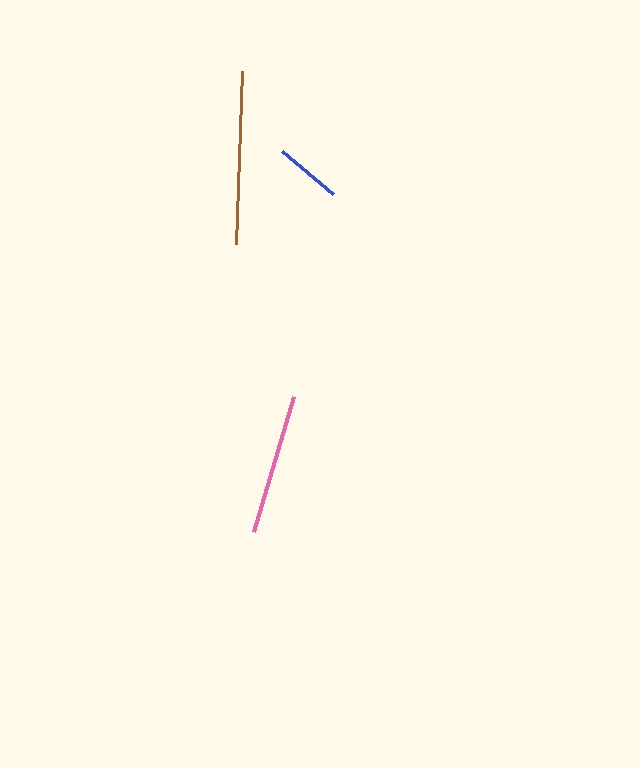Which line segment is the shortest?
The blue line is the shortest at approximately 66 pixels.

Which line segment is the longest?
The brown line is the longest at approximately 173 pixels.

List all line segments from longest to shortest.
From longest to shortest: brown, pink, blue.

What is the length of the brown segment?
The brown segment is approximately 173 pixels long.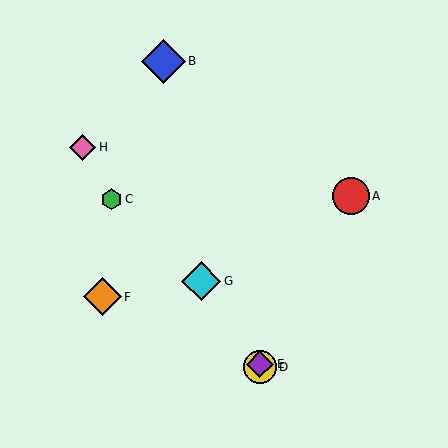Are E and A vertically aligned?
No, E is at x≈260 and A is at x≈351.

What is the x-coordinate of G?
Object G is at x≈201.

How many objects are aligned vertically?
2 objects (D, E) are aligned vertically.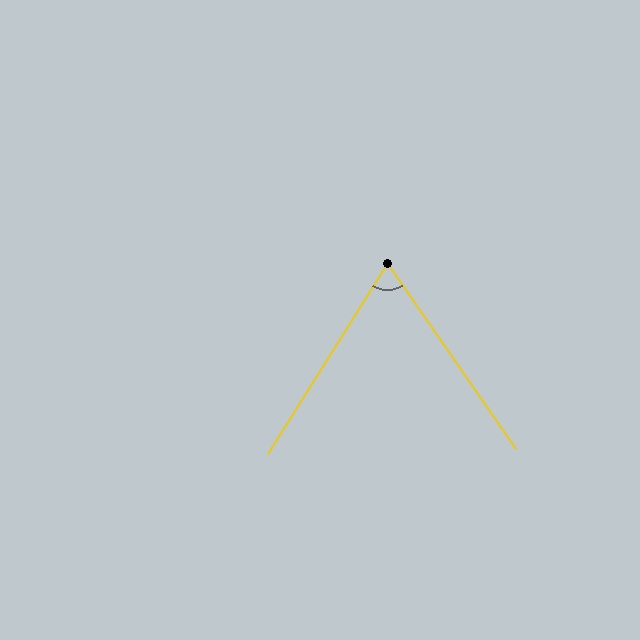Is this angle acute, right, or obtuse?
It is acute.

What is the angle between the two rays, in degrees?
Approximately 67 degrees.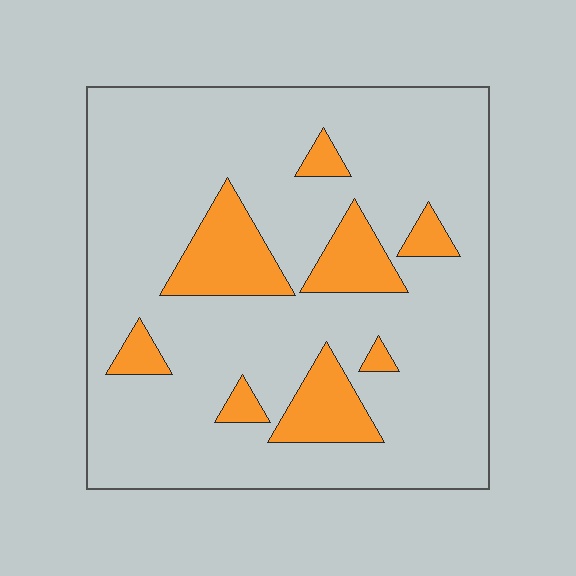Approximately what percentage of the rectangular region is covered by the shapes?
Approximately 15%.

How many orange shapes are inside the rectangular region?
8.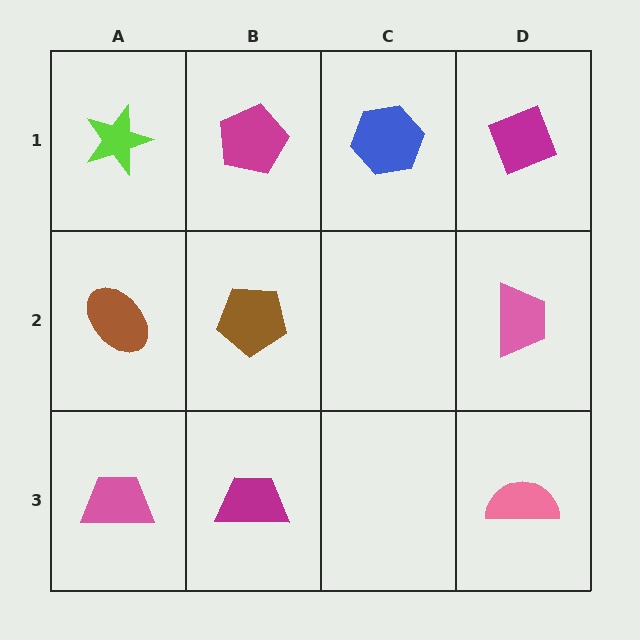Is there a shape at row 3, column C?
No, that cell is empty.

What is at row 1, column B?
A magenta pentagon.